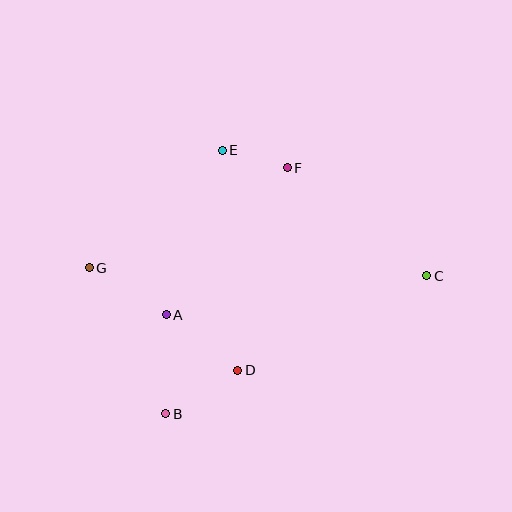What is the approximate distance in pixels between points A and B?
The distance between A and B is approximately 99 pixels.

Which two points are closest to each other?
Points E and F are closest to each other.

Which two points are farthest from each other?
Points C and G are farthest from each other.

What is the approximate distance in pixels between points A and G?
The distance between A and G is approximately 90 pixels.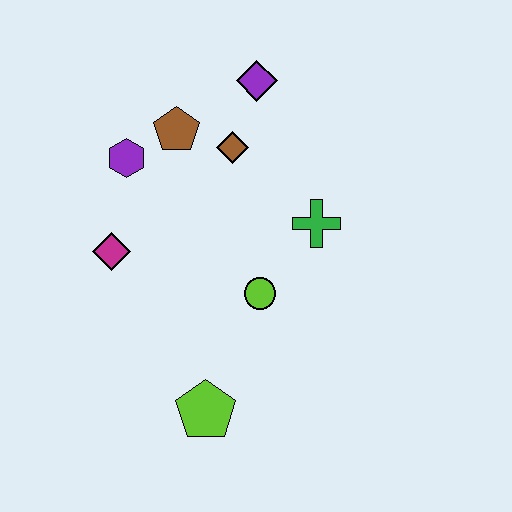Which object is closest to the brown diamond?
The brown pentagon is closest to the brown diamond.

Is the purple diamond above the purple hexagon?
Yes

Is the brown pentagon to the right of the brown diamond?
No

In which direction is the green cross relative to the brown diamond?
The green cross is to the right of the brown diamond.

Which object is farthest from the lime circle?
The purple diamond is farthest from the lime circle.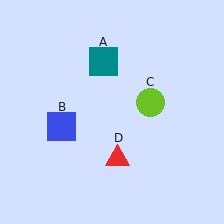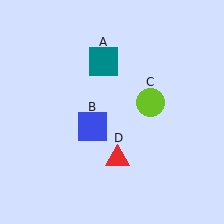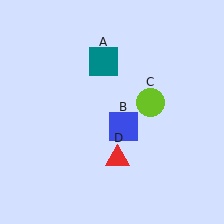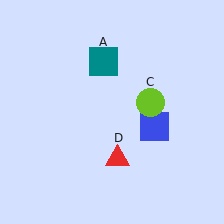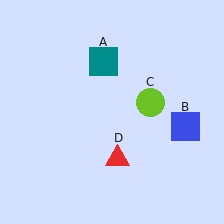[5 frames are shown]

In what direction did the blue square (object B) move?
The blue square (object B) moved right.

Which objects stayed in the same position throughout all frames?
Teal square (object A) and lime circle (object C) and red triangle (object D) remained stationary.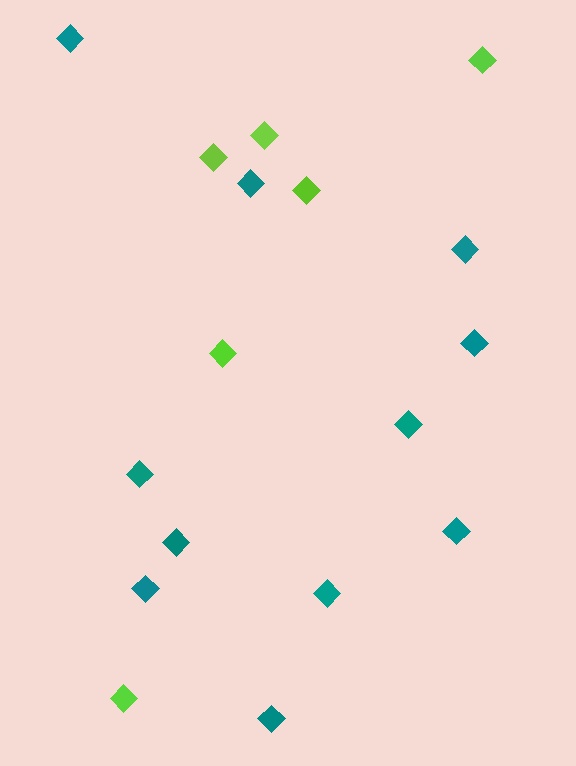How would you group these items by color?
There are 2 groups: one group of lime diamonds (6) and one group of teal diamonds (11).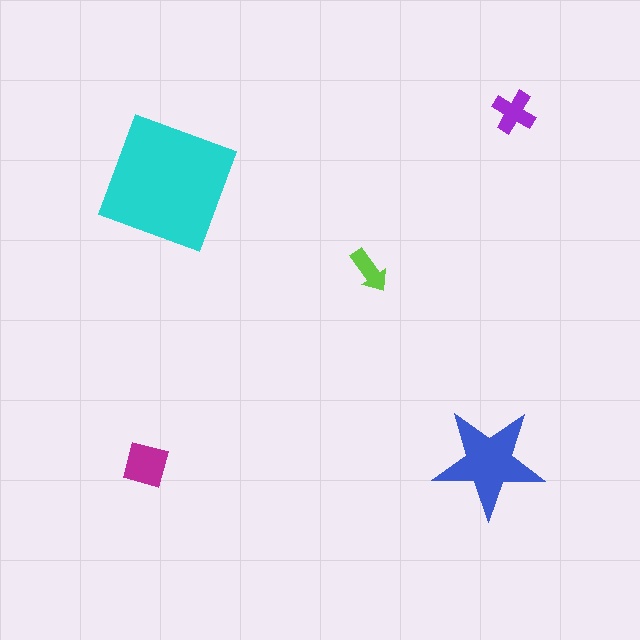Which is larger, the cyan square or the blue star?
The cyan square.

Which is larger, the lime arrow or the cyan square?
The cyan square.